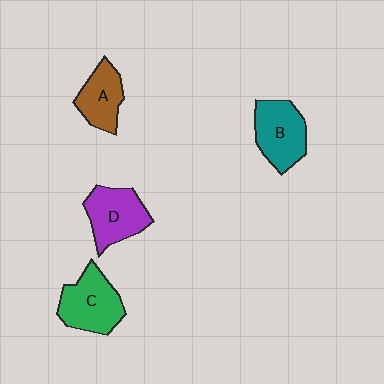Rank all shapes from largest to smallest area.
From largest to smallest: C (green), B (teal), D (purple), A (brown).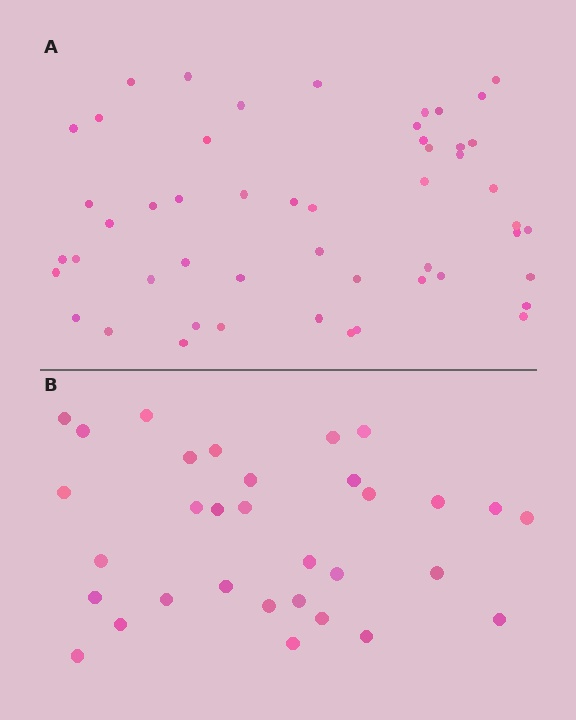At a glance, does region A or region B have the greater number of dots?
Region A (the top region) has more dots.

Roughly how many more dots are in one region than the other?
Region A has approximately 20 more dots than region B.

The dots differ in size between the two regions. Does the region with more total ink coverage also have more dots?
No. Region B has more total ink coverage because its dots are larger, but region A actually contains more individual dots. Total area can be misleading — the number of items is what matters here.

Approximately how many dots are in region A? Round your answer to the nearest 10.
About 50 dots. (The exact count is 51, which rounds to 50.)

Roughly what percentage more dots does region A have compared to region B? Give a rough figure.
About 60% more.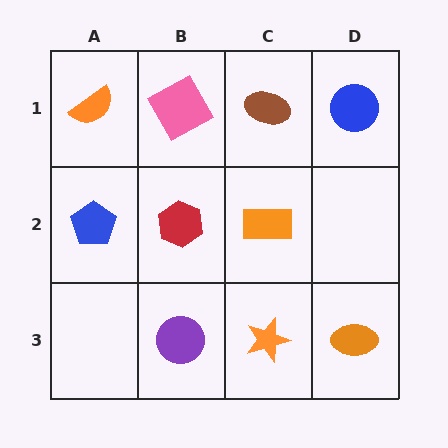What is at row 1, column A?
An orange semicircle.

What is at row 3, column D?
An orange ellipse.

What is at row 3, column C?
An orange star.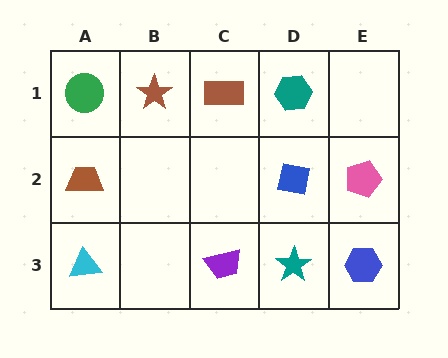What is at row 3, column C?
A purple trapezoid.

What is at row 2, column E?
A pink pentagon.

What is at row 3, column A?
A cyan triangle.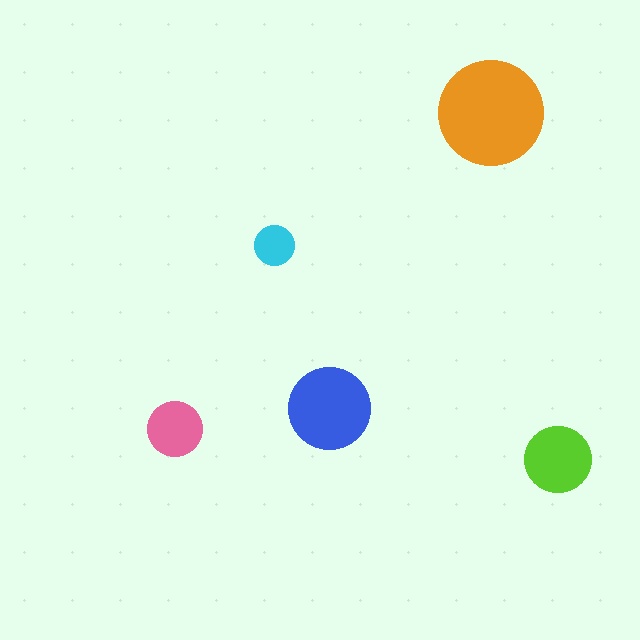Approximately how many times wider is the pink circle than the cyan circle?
About 1.5 times wider.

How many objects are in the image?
There are 5 objects in the image.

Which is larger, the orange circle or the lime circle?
The orange one.